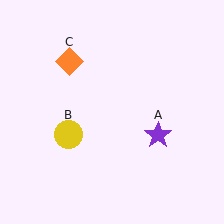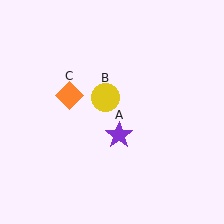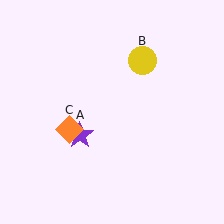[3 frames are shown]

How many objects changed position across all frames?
3 objects changed position: purple star (object A), yellow circle (object B), orange diamond (object C).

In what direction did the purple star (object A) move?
The purple star (object A) moved left.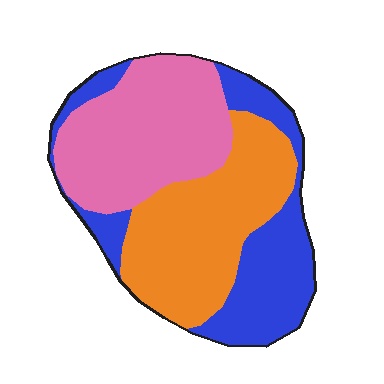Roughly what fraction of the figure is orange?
Orange covers 35% of the figure.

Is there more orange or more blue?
Orange.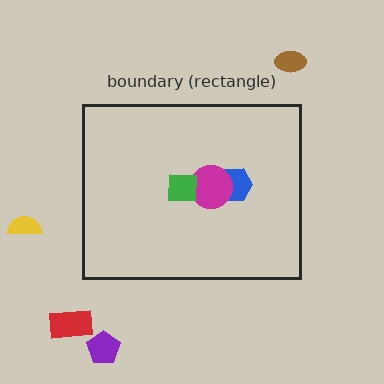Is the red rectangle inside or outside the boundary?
Outside.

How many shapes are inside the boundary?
3 inside, 4 outside.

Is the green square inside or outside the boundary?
Inside.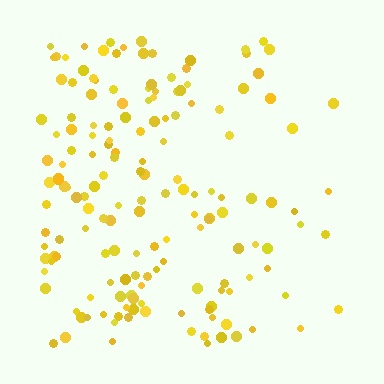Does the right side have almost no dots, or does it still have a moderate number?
Still a moderate number, just noticeably fewer than the left.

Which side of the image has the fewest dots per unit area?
The right.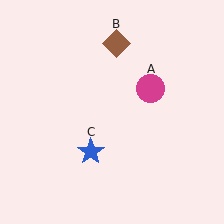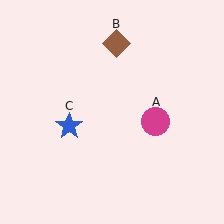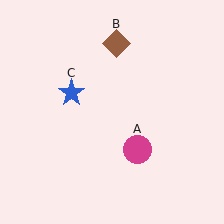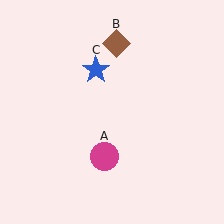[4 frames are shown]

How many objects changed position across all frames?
2 objects changed position: magenta circle (object A), blue star (object C).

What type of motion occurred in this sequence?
The magenta circle (object A), blue star (object C) rotated clockwise around the center of the scene.